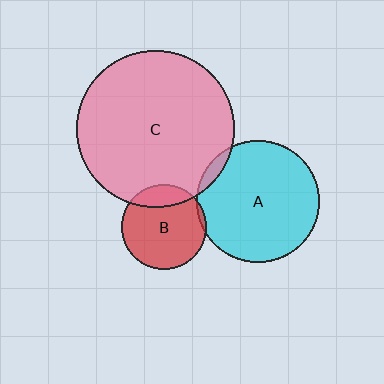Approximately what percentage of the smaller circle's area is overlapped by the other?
Approximately 5%.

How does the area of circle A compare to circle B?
Approximately 2.1 times.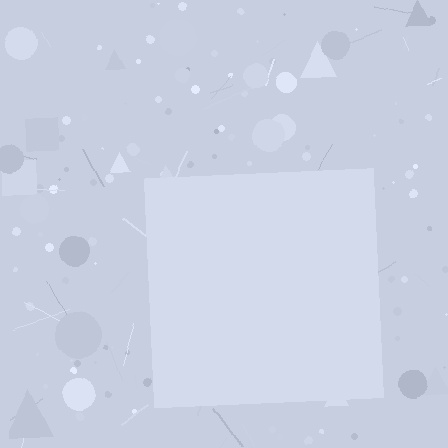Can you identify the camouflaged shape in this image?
The camouflaged shape is a square.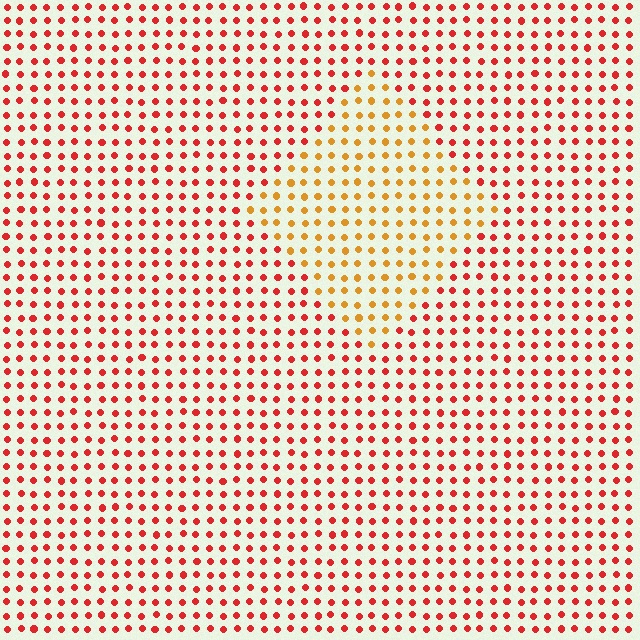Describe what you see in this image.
The image is filled with small red elements in a uniform arrangement. A diamond-shaped region is visible where the elements are tinted to a slightly different hue, forming a subtle color boundary.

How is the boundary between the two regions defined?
The boundary is defined purely by a slight shift in hue (about 38 degrees). Spacing, size, and orientation are identical on both sides.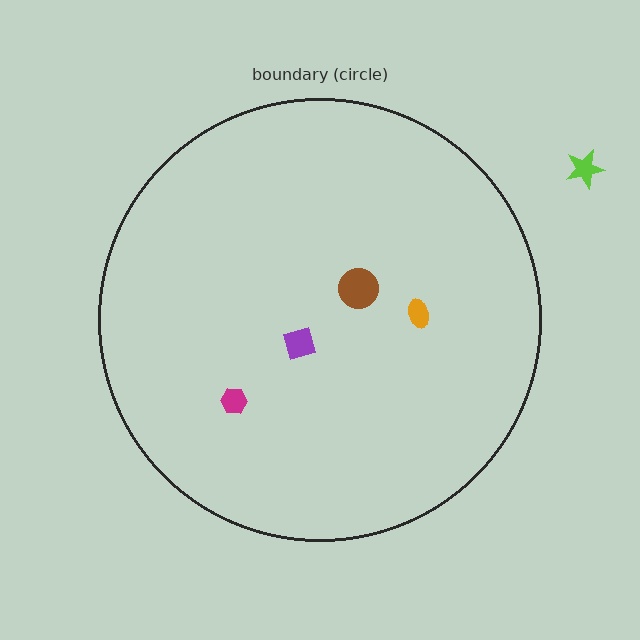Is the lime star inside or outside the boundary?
Outside.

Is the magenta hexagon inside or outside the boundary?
Inside.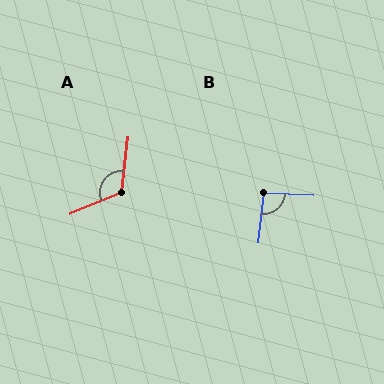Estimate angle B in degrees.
Approximately 93 degrees.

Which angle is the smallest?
B, at approximately 93 degrees.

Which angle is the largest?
A, at approximately 119 degrees.